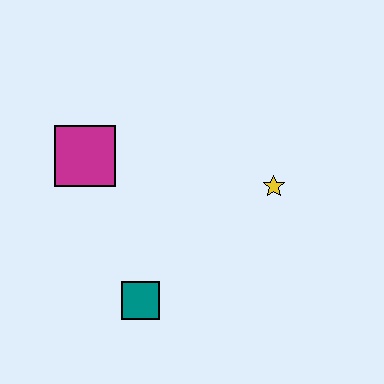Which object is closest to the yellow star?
The teal square is closest to the yellow star.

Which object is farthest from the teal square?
The yellow star is farthest from the teal square.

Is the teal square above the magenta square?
No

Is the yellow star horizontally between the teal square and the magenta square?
No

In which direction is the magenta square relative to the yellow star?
The magenta square is to the left of the yellow star.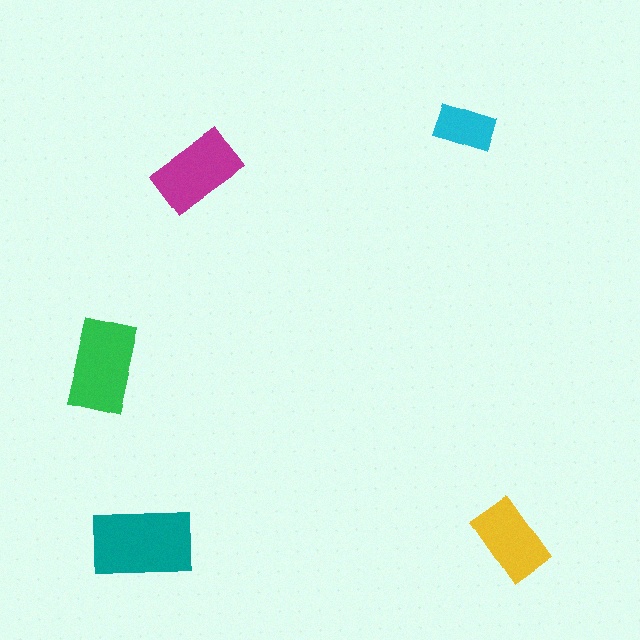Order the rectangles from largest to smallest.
the teal one, the green one, the magenta one, the yellow one, the cyan one.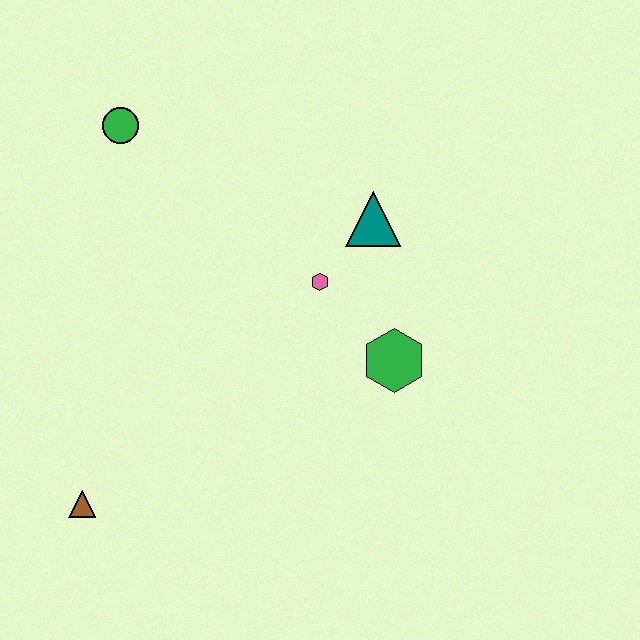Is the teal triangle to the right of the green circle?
Yes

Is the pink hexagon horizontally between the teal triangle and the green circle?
Yes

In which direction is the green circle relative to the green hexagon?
The green circle is to the left of the green hexagon.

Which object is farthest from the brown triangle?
The teal triangle is farthest from the brown triangle.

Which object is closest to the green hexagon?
The pink hexagon is closest to the green hexagon.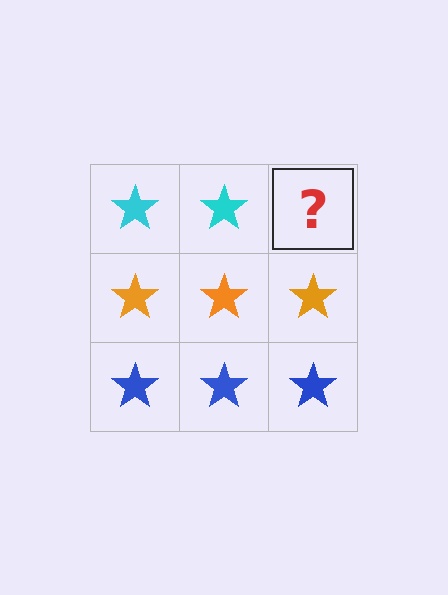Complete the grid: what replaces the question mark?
The question mark should be replaced with a cyan star.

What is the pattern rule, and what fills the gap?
The rule is that each row has a consistent color. The gap should be filled with a cyan star.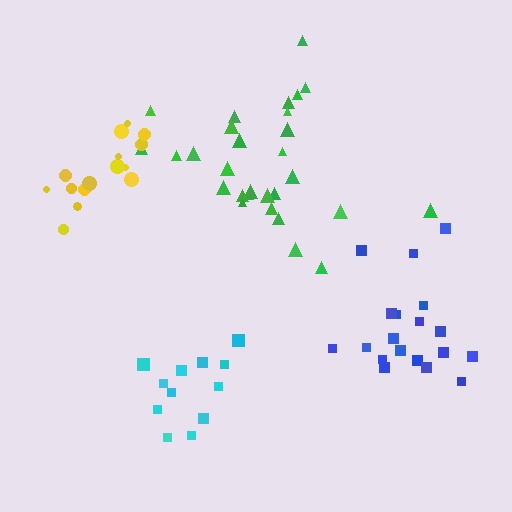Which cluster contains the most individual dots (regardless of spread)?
Green (29).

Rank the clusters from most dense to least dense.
cyan, blue, green, yellow.